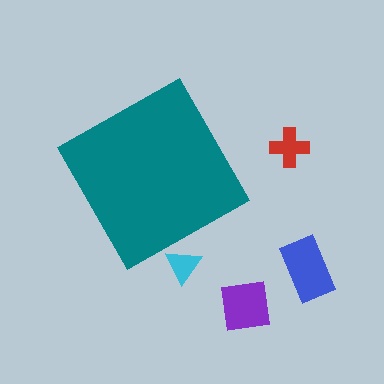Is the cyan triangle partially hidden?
Yes, the cyan triangle is partially hidden behind the teal diamond.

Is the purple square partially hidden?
No, the purple square is fully visible.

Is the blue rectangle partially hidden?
No, the blue rectangle is fully visible.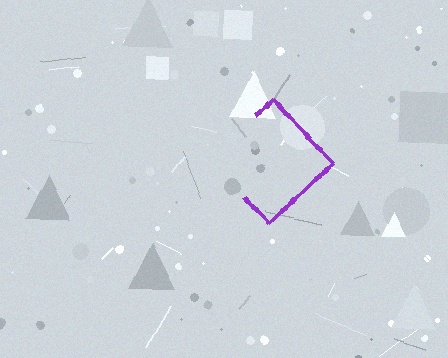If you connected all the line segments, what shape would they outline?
They would outline a diamond.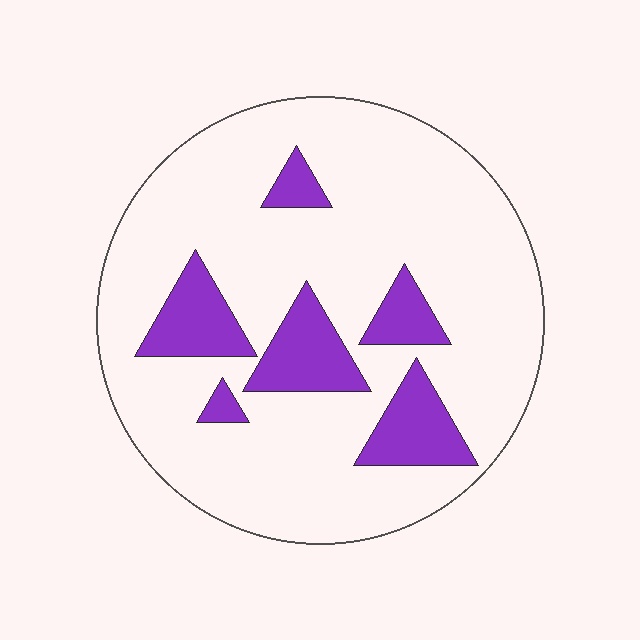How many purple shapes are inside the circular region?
6.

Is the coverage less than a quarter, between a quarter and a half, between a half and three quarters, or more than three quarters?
Less than a quarter.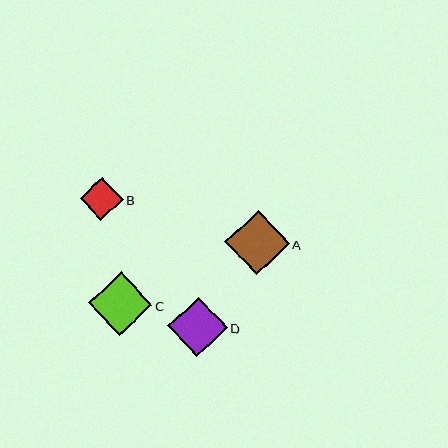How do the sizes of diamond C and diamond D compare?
Diamond C and diamond D are approximately the same size.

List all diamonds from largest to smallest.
From largest to smallest: A, C, D, B.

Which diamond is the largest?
Diamond A is the largest with a size of approximately 65 pixels.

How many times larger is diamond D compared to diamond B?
Diamond D is approximately 1.4 times the size of diamond B.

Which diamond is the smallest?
Diamond B is the smallest with a size of approximately 43 pixels.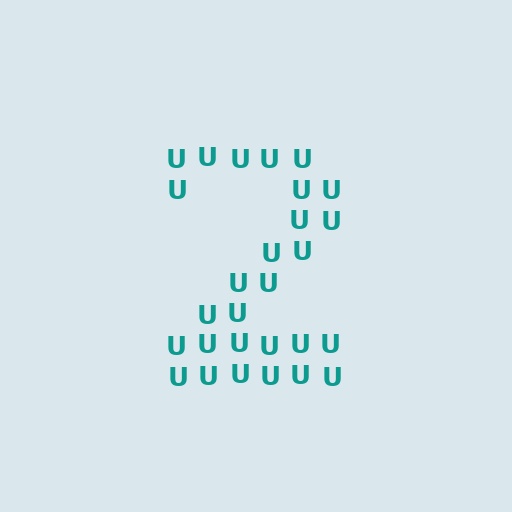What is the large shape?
The large shape is the digit 2.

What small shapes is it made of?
It is made of small letter U's.